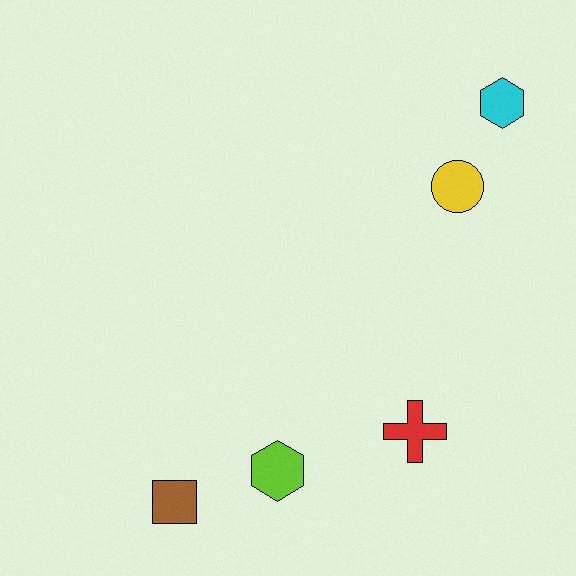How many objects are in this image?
There are 5 objects.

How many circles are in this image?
There is 1 circle.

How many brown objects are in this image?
There is 1 brown object.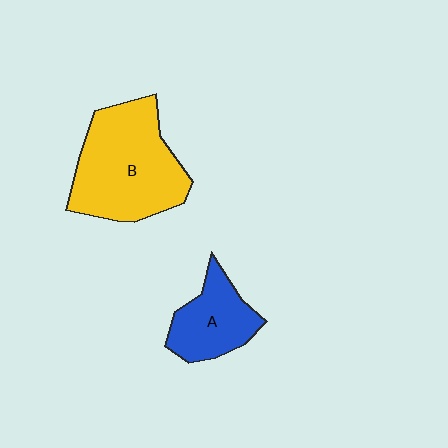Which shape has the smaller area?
Shape A (blue).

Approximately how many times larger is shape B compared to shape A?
Approximately 1.9 times.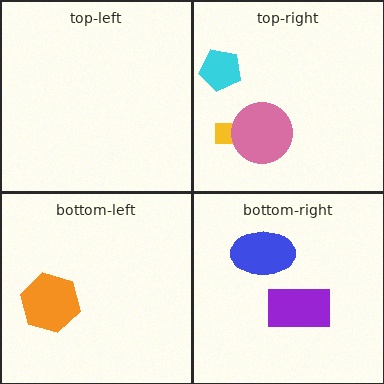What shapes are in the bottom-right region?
The purple rectangle, the blue ellipse.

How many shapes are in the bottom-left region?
1.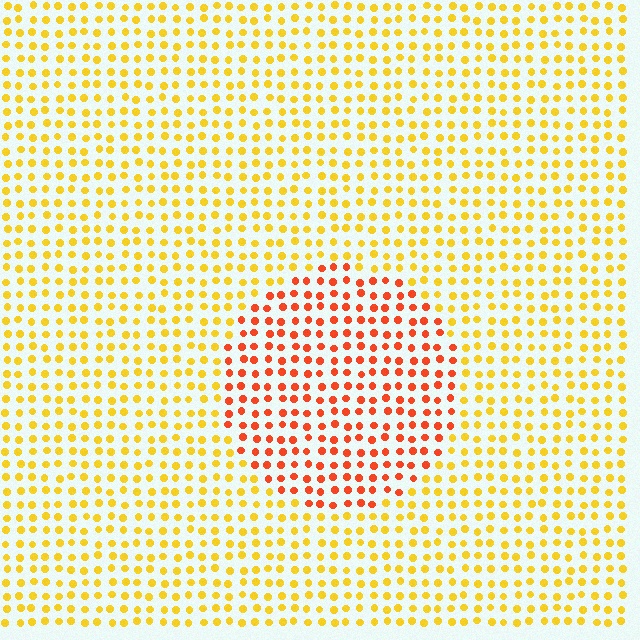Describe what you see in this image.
The image is filled with small yellow elements in a uniform arrangement. A circle-shaped region is visible where the elements are tinted to a slightly different hue, forming a subtle color boundary.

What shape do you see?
I see a circle.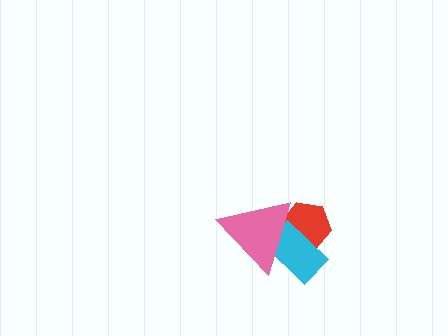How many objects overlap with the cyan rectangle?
2 objects overlap with the cyan rectangle.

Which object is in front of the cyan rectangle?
The pink triangle is in front of the cyan rectangle.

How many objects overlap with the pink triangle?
2 objects overlap with the pink triangle.